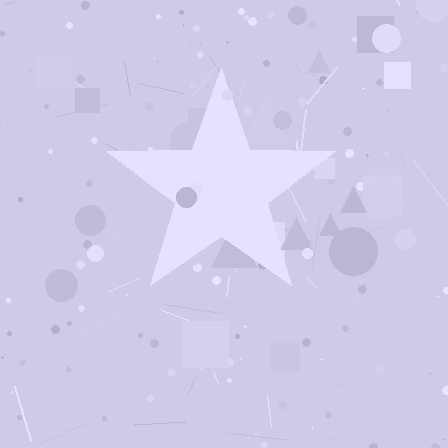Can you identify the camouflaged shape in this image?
The camouflaged shape is a star.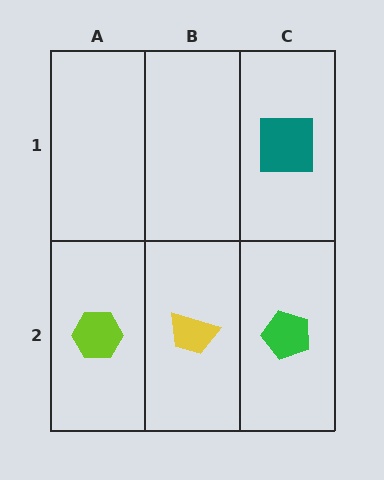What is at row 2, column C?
A green pentagon.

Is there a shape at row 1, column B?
No, that cell is empty.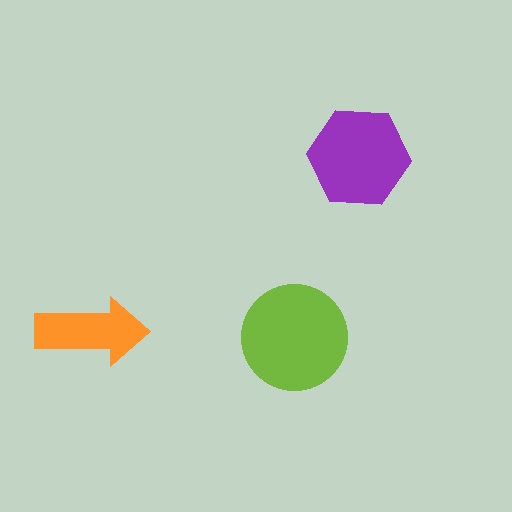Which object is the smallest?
The orange arrow.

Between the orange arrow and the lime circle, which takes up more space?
The lime circle.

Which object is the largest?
The lime circle.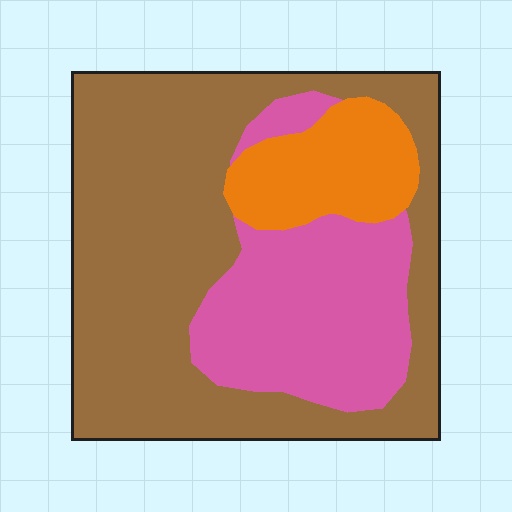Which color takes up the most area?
Brown, at roughly 60%.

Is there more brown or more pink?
Brown.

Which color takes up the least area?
Orange, at roughly 15%.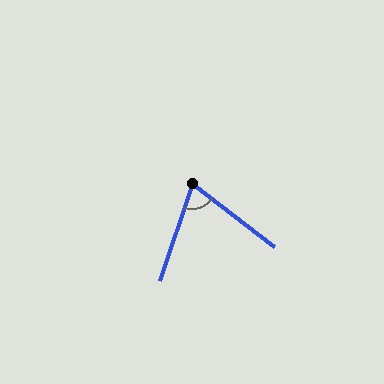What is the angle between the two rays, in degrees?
Approximately 71 degrees.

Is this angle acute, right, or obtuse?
It is acute.